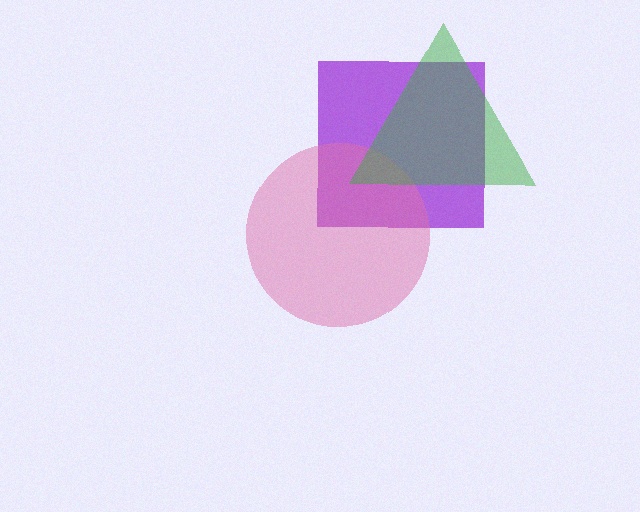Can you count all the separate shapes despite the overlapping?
Yes, there are 3 separate shapes.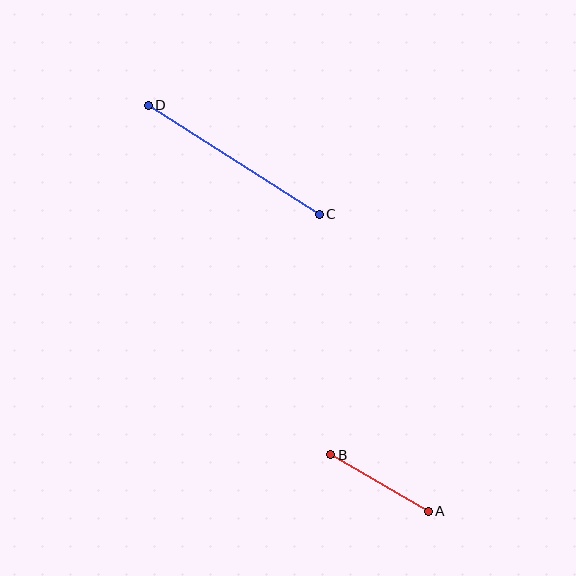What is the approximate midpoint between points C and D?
The midpoint is at approximately (234, 160) pixels.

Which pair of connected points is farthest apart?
Points C and D are farthest apart.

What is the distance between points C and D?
The distance is approximately 203 pixels.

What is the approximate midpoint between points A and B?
The midpoint is at approximately (380, 483) pixels.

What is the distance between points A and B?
The distance is approximately 113 pixels.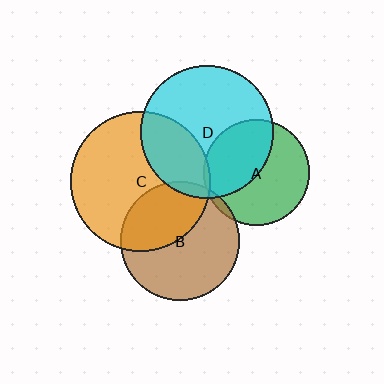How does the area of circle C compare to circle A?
Approximately 1.7 times.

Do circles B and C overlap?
Yes.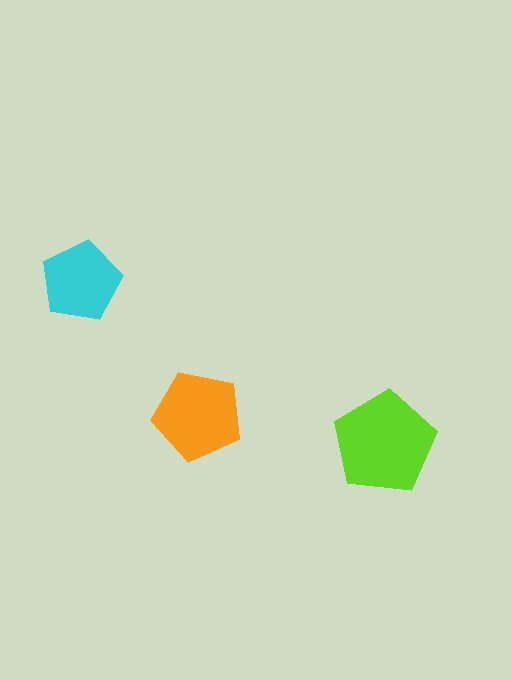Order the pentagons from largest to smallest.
the lime one, the orange one, the cyan one.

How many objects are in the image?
There are 3 objects in the image.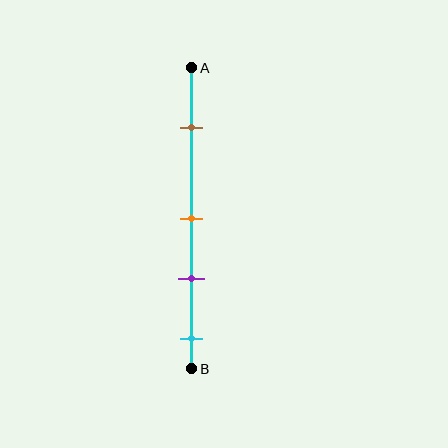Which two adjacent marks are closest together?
The orange and purple marks are the closest adjacent pair.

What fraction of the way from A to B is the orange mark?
The orange mark is approximately 50% (0.5) of the way from A to B.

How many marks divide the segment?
There are 4 marks dividing the segment.